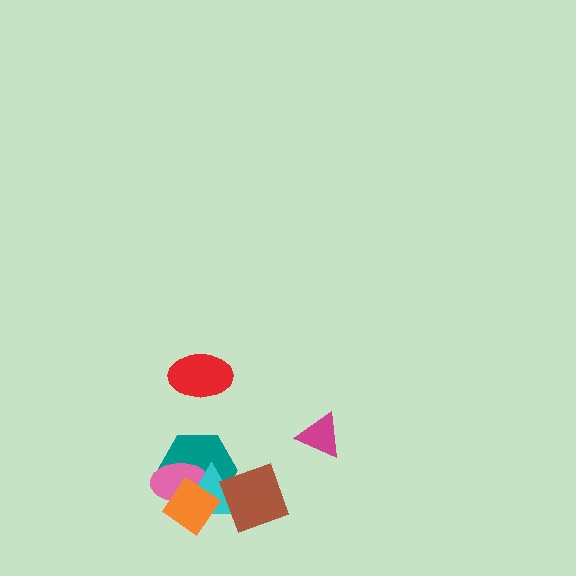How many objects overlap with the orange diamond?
3 objects overlap with the orange diamond.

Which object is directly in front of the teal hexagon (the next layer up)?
The pink ellipse is directly in front of the teal hexagon.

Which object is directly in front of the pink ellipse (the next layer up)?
The cyan triangle is directly in front of the pink ellipse.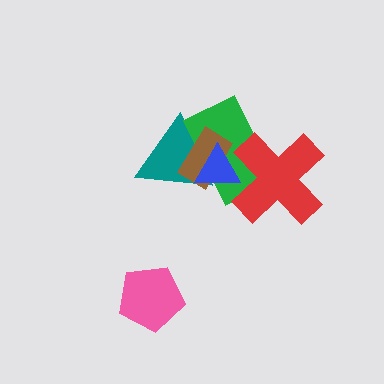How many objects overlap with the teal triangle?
3 objects overlap with the teal triangle.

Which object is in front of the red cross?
The blue triangle is in front of the red cross.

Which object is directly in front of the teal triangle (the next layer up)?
The green rectangle is directly in front of the teal triangle.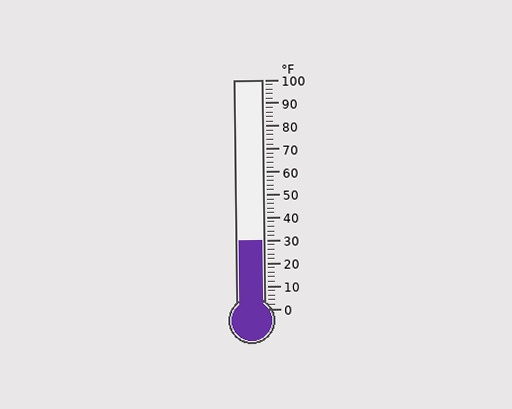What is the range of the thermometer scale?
The thermometer scale ranges from 0°F to 100°F.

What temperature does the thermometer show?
The thermometer shows approximately 30°F.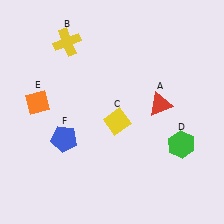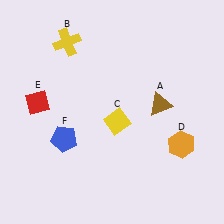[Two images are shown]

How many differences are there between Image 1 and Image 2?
There are 3 differences between the two images.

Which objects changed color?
A changed from red to brown. D changed from green to orange. E changed from orange to red.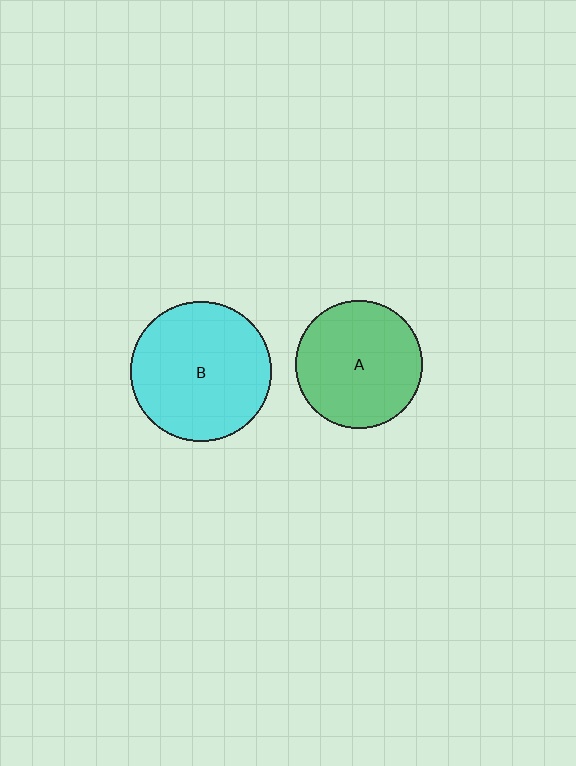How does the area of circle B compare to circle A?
Approximately 1.2 times.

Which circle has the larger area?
Circle B (cyan).